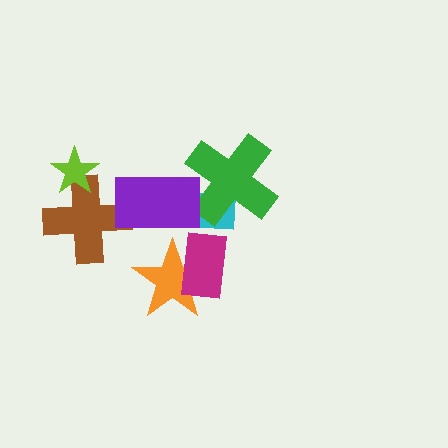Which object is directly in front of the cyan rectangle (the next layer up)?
The green cross is directly in front of the cyan rectangle.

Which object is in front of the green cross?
The purple rectangle is in front of the green cross.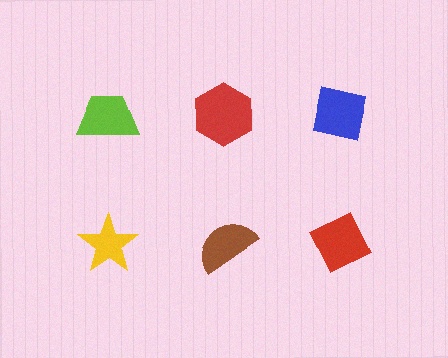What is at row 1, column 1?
A lime trapezoid.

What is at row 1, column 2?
A red hexagon.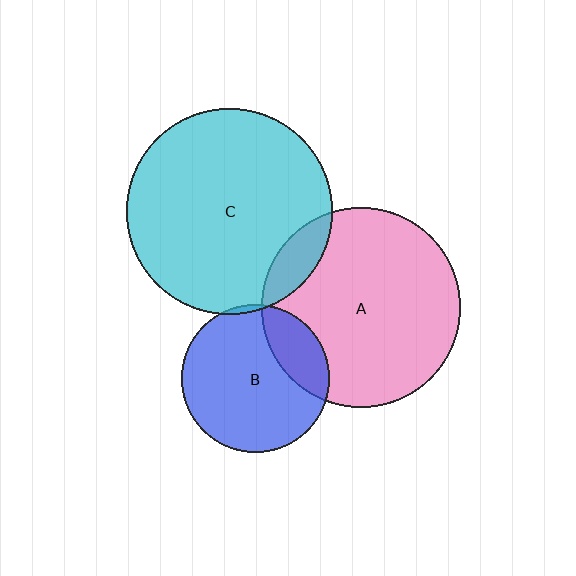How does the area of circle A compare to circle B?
Approximately 1.8 times.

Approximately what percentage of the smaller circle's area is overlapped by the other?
Approximately 5%.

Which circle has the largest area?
Circle C (cyan).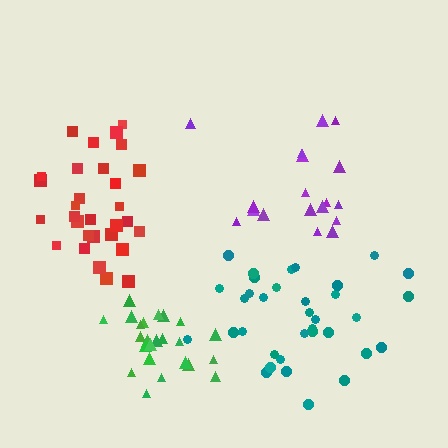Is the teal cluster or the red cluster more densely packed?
Red.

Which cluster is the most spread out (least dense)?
Purple.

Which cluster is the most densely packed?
Green.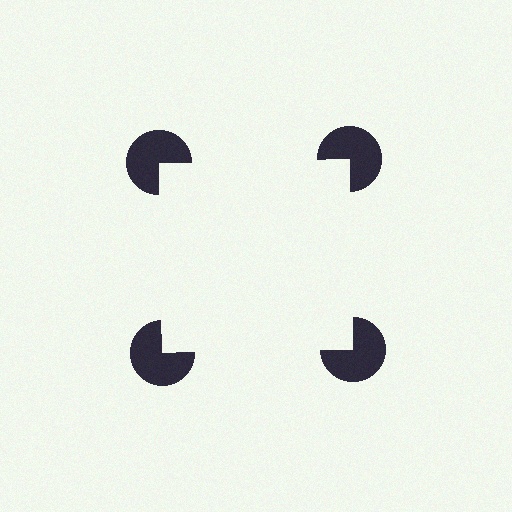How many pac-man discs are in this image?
There are 4 — one at each vertex of the illusory square.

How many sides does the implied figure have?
4 sides.